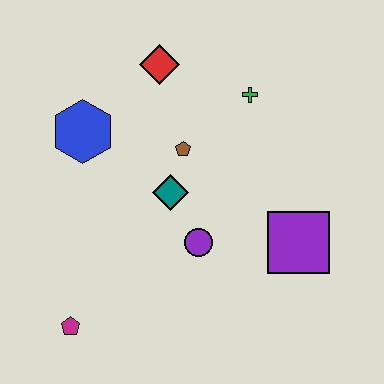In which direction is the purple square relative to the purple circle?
The purple square is to the right of the purple circle.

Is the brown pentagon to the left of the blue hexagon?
No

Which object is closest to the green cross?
The brown pentagon is closest to the green cross.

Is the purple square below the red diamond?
Yes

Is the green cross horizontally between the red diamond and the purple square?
Yes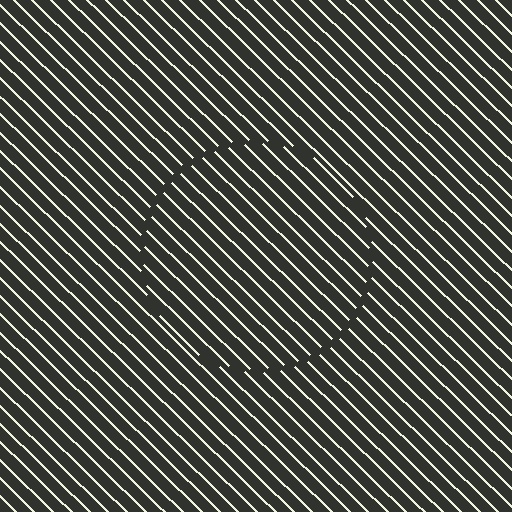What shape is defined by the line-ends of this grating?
An illusory circle. The interior of the shape contains the same grating, shifted by half a period — the contour is defined by the phase discontinuity where line-ends from the inner and outer gratings abut.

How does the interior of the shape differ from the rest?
The interior of the shape contains the same grating, shifted by half a period — the contour is defined by the phase discontinuity where line-ends from the inner and outer gratings abut.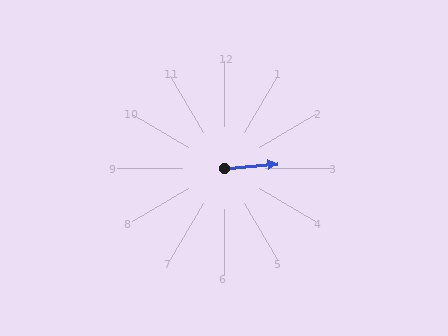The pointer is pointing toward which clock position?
Roughly 3 o'clock.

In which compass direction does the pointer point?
East.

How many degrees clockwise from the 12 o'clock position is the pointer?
Approximately 85 degrees.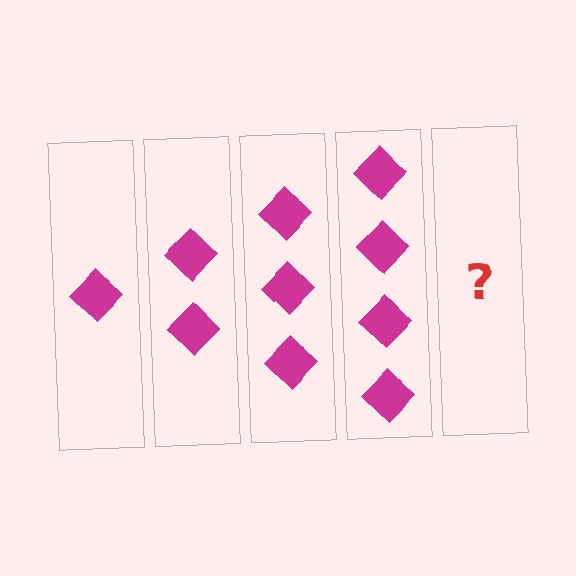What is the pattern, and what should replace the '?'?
The pattern is that each step adds one more diamond. The '?' should be 5 diamonds.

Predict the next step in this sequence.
The next step is 5 diamonds.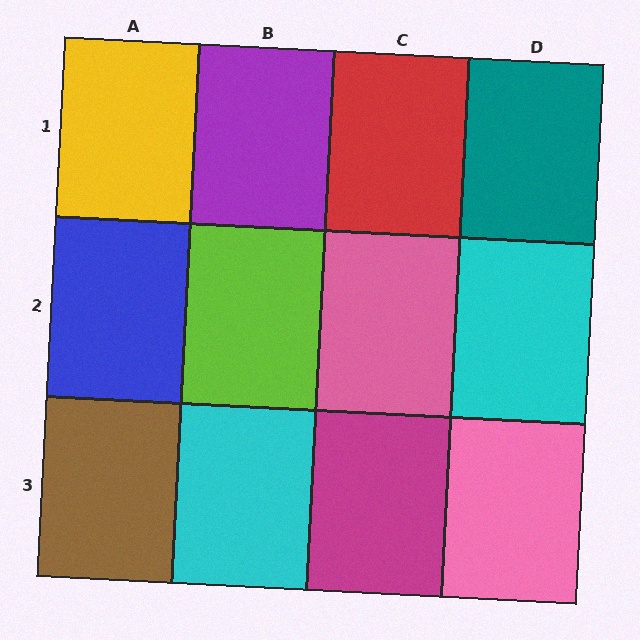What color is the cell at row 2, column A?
Blue.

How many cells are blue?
1 cell is blue.